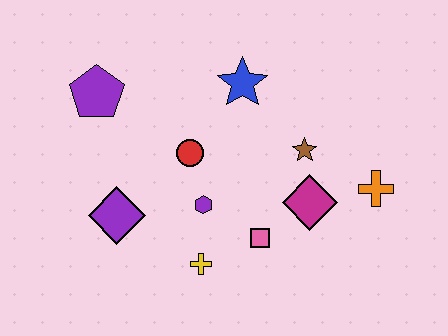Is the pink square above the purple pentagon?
No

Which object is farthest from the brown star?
The purple pentagon is farthest from the brown star.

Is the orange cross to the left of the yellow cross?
No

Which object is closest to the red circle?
The purple hexagon is closest to the red circle.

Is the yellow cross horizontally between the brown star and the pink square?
No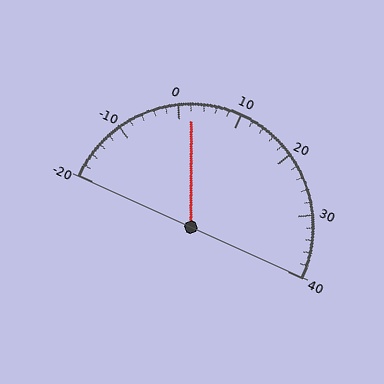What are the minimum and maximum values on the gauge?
The gauge ranges from -20 to 40.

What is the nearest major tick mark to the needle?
The nearest major tick mark is 0.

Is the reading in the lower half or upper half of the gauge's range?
The reading is in the lower half of the range (-20 to 40).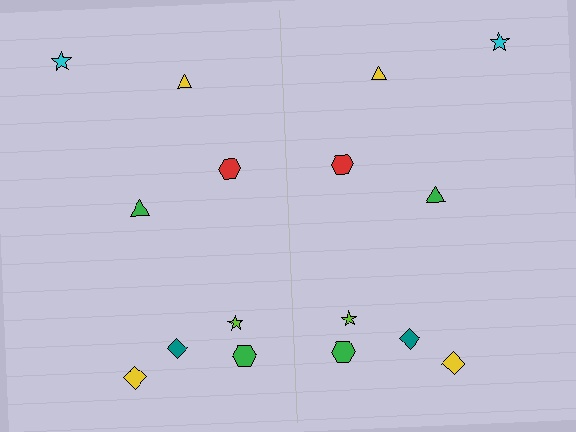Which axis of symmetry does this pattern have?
The pattern has a vertical axis of symmetry running through the center of the image.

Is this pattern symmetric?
Yes, this pattern has bilateral (reflection) symmetry.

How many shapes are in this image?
There are 16 shapes in this image.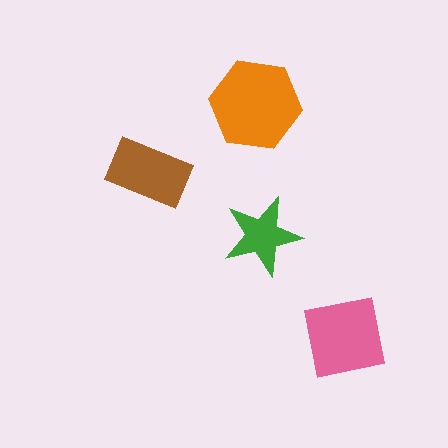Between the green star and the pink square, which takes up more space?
The pink square.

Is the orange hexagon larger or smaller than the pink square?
Larger.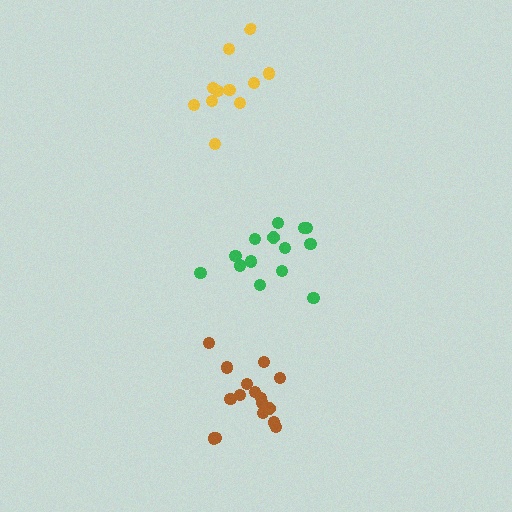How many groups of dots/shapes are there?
There are 3 groups.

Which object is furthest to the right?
The green cluster is rightmost.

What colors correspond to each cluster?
The clusters are colored: yellow, brown, green.